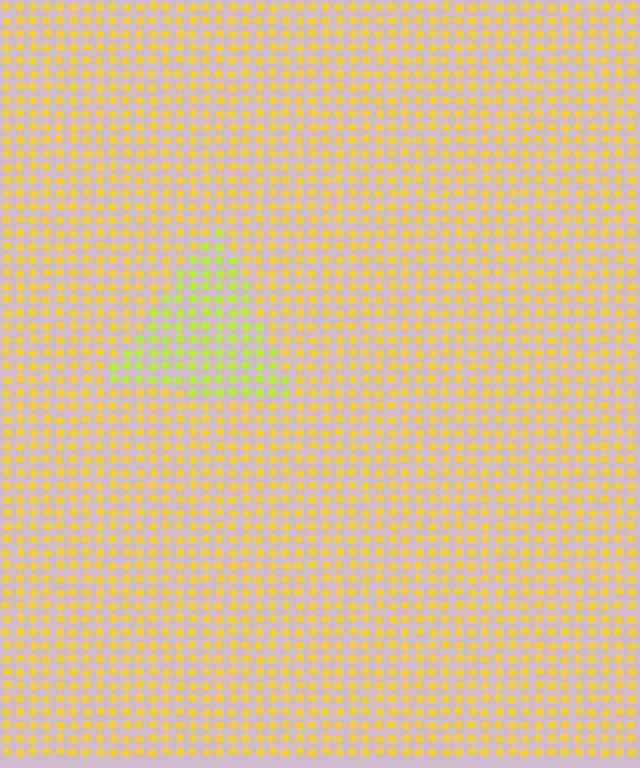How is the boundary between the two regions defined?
The boundary is defined purely by a slight shift in hue (about 29 degrees). Spacing, size, and orientation are identical on both sides.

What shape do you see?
I see a triangle.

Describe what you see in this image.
The image is filled with small yellow elements in a uniform arrangement. A triangle-shaped region is visible where the elements are tinted to a slightly different hue, forming a subtle color boundary.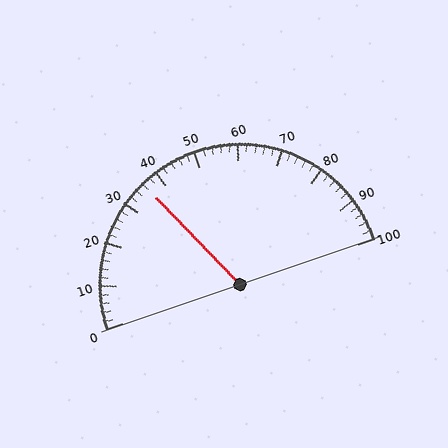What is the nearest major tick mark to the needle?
The nearest major tick mark is 40.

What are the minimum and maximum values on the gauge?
The gauge ranges from 0 to 100.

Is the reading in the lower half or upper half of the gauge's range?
The reading is in the lower half of the range (0 to 100).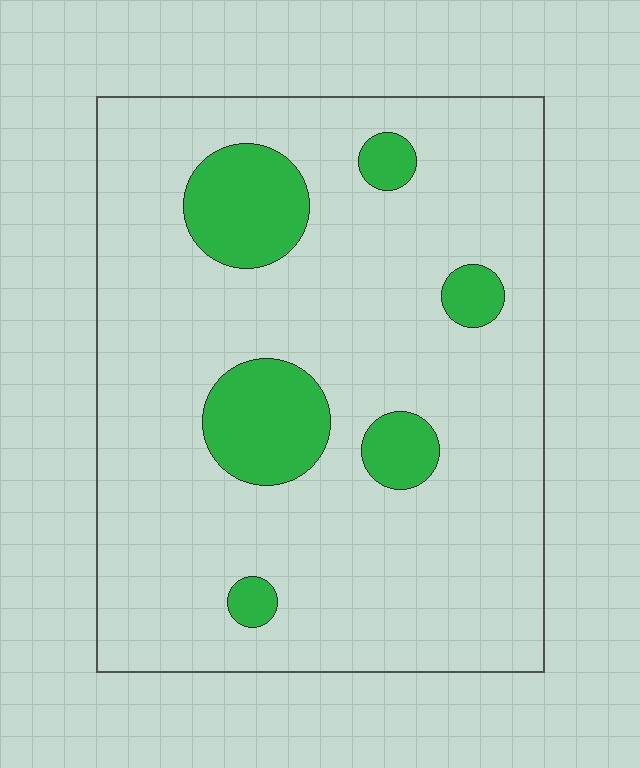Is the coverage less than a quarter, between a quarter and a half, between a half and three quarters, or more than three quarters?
Less than a quarter.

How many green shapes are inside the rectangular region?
6.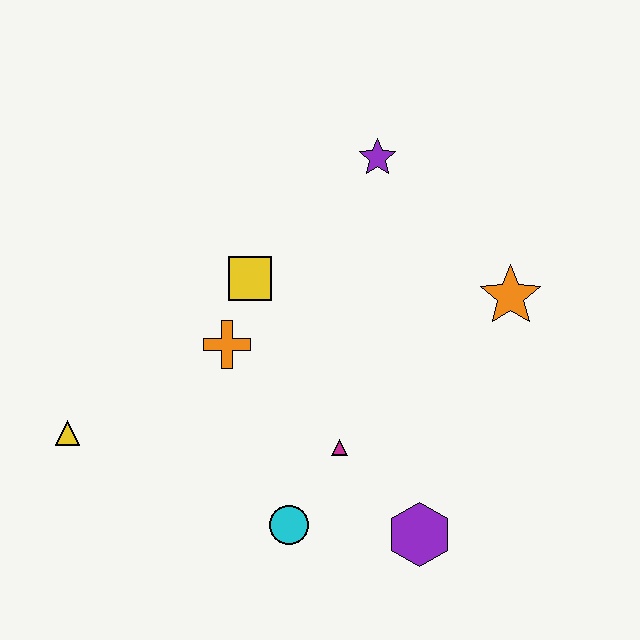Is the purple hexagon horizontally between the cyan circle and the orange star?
Yes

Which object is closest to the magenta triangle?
The cyan circle is closest to the magenta triangle.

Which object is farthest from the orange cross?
The orange star is farthest from the orange cross.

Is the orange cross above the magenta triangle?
Yes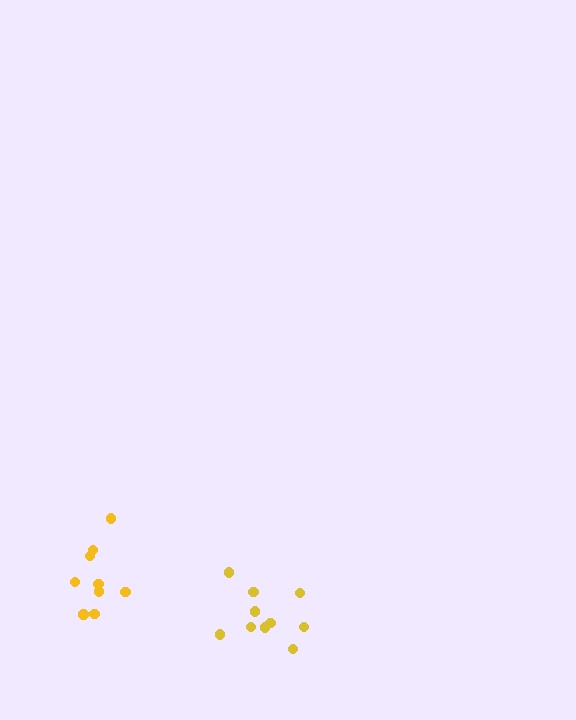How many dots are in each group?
Group 1: 10 dots, Group 2: 9 dots (19 total).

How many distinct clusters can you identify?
There are 2 distinct clusters.